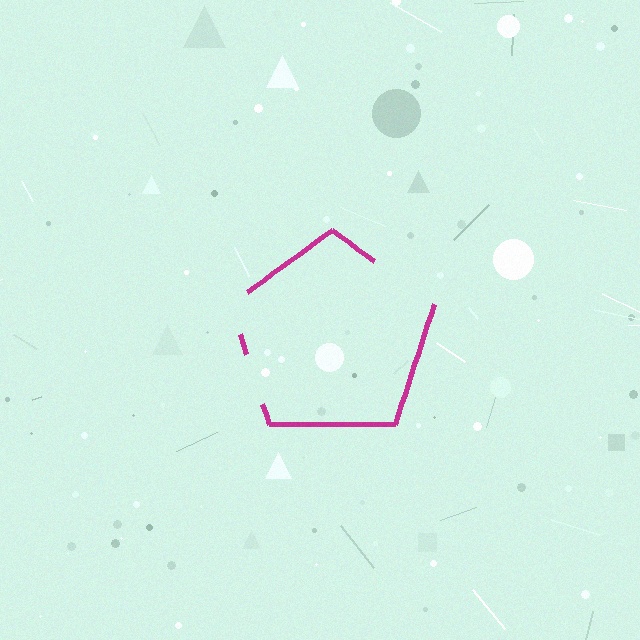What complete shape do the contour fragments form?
The contour fragments form a pentagon.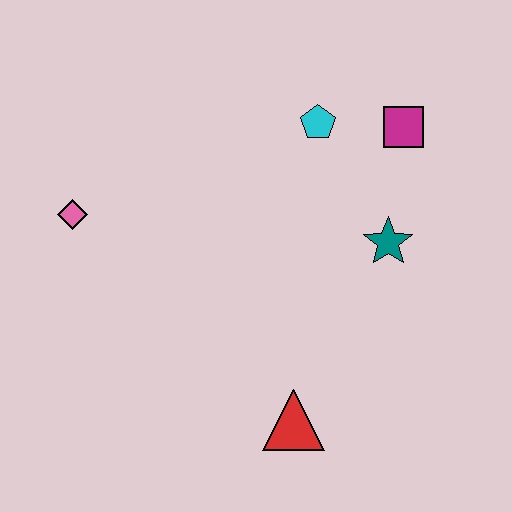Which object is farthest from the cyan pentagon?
The red triangle is farthest from the cyan pentagon.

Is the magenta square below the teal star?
No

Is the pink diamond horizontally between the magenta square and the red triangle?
No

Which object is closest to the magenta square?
The cyan pentagon is closest to the magenta square.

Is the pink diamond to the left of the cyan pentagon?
Yes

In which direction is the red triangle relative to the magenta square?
The red triangle is below the magenta square.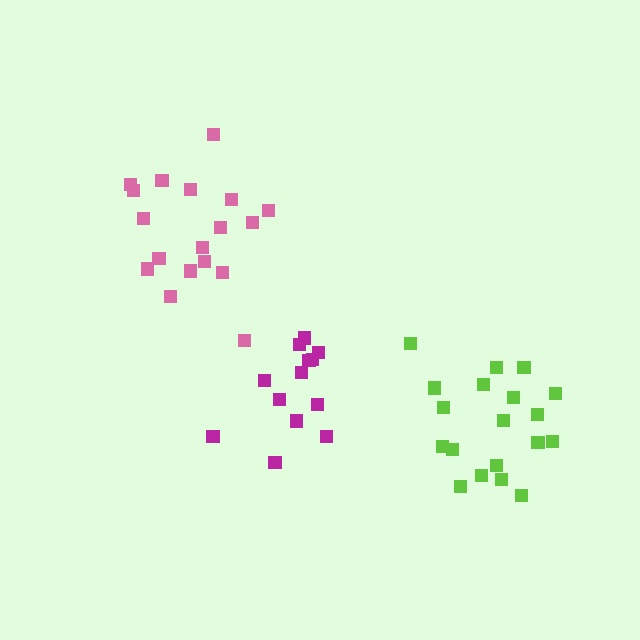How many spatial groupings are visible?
There are 3 spatial groupings.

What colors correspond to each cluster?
The clusters are colored: magenta, pink, lime.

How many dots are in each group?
Group 1: 13 dots, Group 2: 18 dots, Group 3: 19 dots (50 total).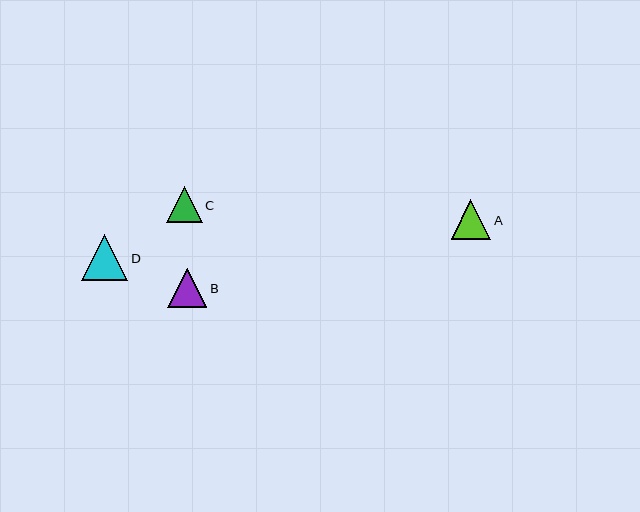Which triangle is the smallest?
Triangle C is the smallest with a size of approximately 35 pixels.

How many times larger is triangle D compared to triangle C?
Triangle D is approximately 1.3 times the size of triangle C.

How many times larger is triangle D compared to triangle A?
Triangle D is approximately 1.2 times the size of triangle A.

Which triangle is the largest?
Triangle D is the largest with a size of approximately 46 pixels.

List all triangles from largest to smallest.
From largest to smallest: D, A, B, C.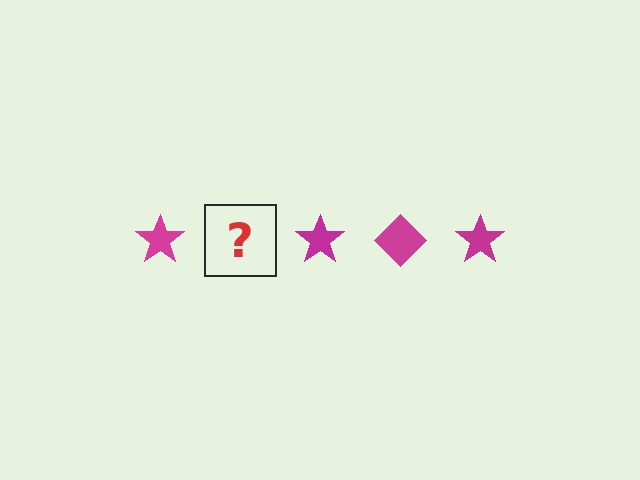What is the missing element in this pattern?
The missing element is a magenta diamond.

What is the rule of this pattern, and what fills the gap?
The rule is that the pattern cycles through star, diamond shapes in magenta. The gap should be filled with a magenta diamond.